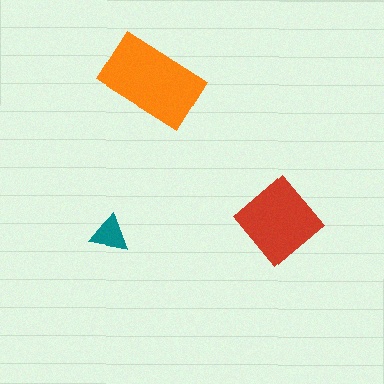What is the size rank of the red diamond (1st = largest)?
2nd.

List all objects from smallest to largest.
The teal triangle, the red diamond, the orange rectangle.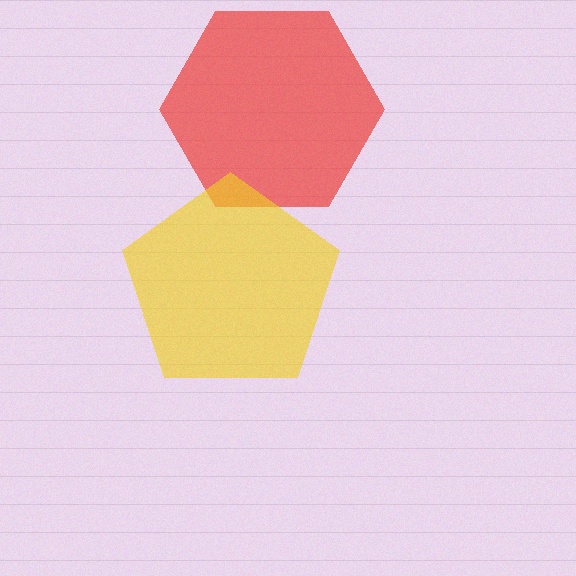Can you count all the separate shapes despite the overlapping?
Yes, there are 2 separate shapes.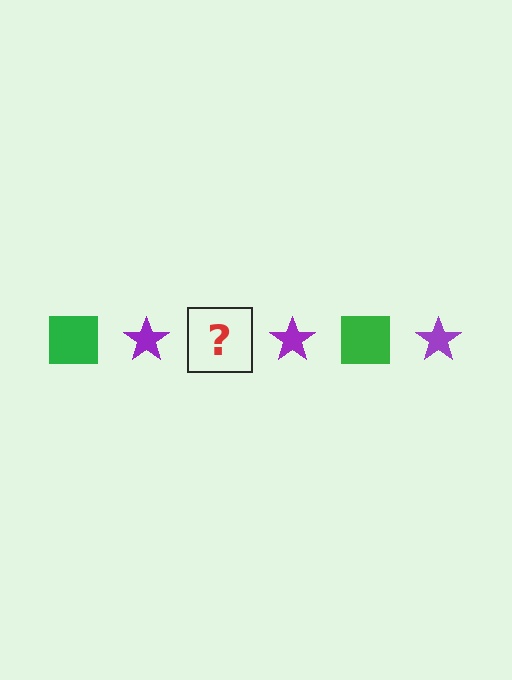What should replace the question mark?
The question mark should be replaced with a green square.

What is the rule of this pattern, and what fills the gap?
The rule is that the pattern alternates between green square and purple star. The gap should be filled with a green square.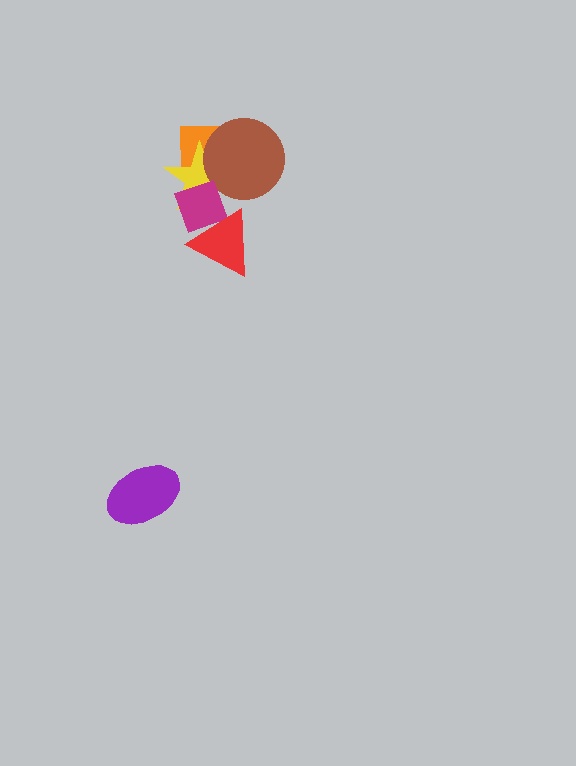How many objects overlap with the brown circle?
2 objects overlap with the brown circle.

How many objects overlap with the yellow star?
4 objects overlap with the yellow star.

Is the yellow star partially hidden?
Yes, it is partially covered by another shape.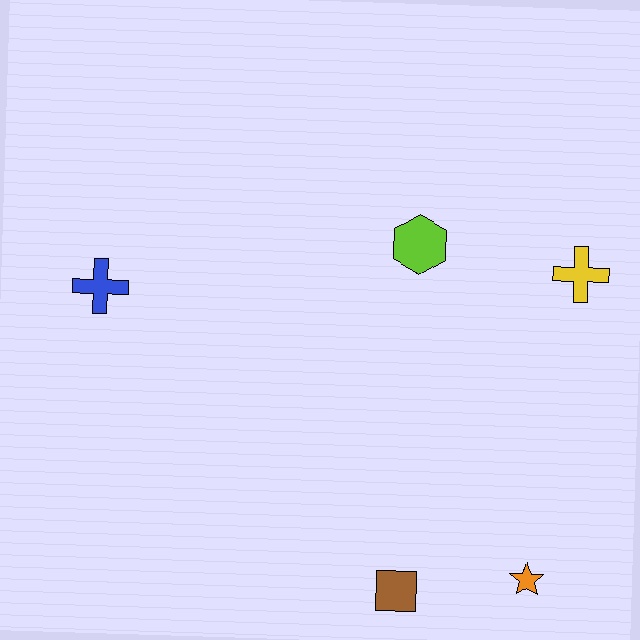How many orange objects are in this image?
There is 1 orange object.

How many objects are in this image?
There are 5 objects.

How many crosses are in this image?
There are 2 crosses.